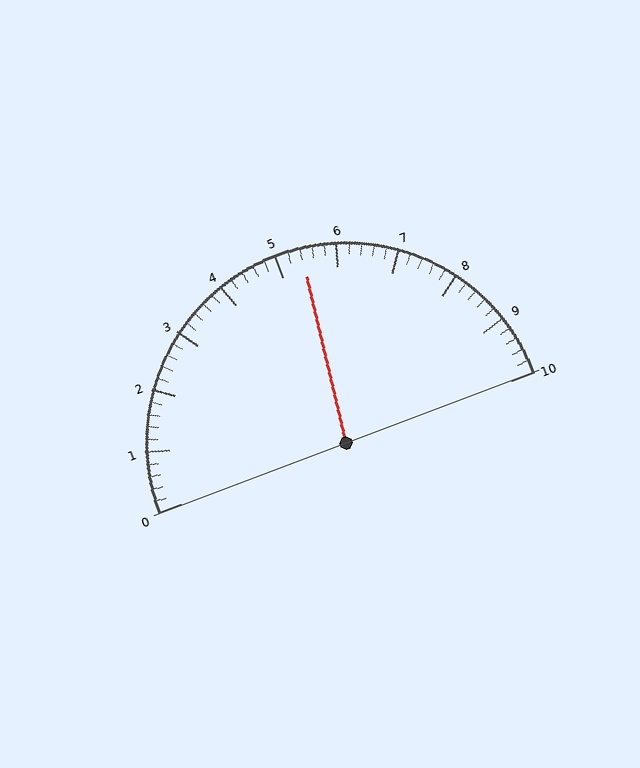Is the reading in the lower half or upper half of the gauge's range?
The reading is in the upper half of the range (0 to 10).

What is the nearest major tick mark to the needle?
The nearest major tick mark is 5.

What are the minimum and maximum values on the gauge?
The gauge ranges from 0 to 10.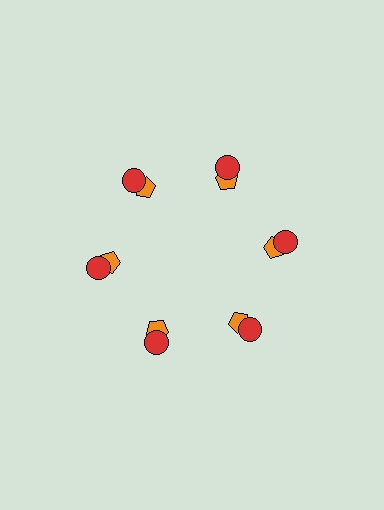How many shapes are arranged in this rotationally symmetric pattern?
There are 18 shapes, arranged in 6 groups of 3.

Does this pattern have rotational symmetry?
Yes, this pattern has 6-fold rotational symmetry. It looks the same after rotating 60 degrees around the center.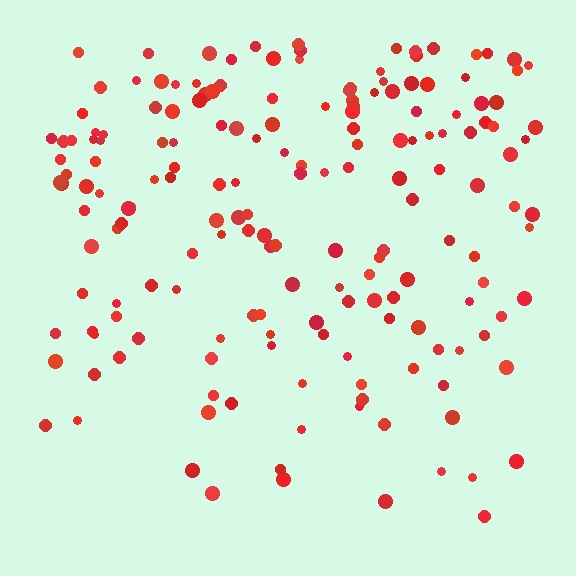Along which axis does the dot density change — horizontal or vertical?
Vertical.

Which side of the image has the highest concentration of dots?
The top.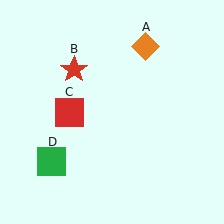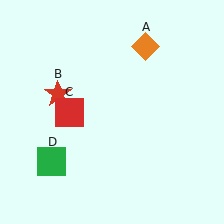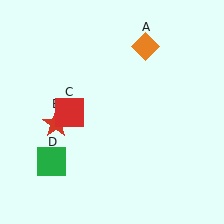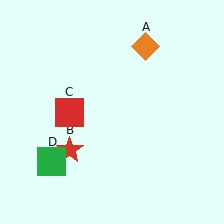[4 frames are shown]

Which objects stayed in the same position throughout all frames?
Orange diamond (object A) and red square (object C) and green square (object D) remained stationary.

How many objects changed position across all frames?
1 object changed position: red star (object B).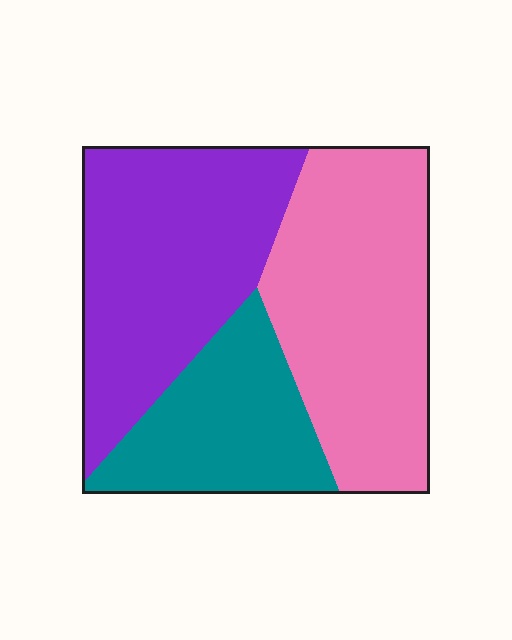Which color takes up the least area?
Teal, at roughly 25%.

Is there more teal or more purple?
Purple.